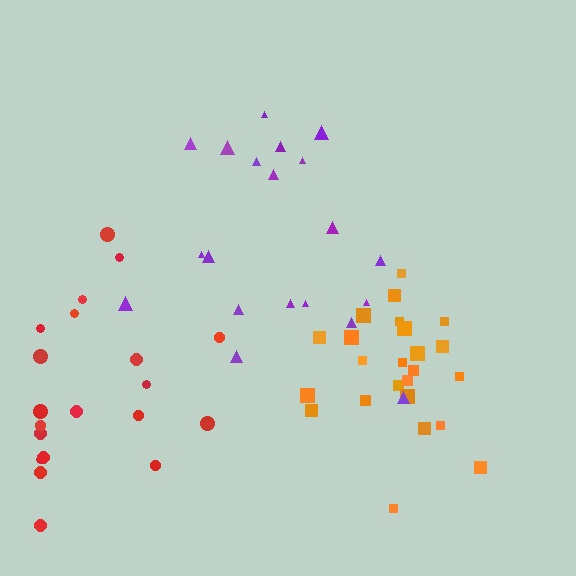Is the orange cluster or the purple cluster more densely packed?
Orange.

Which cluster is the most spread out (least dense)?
Red.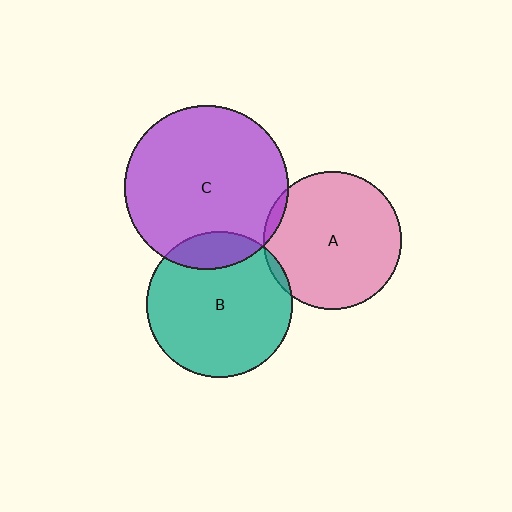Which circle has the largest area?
Circle C (purple).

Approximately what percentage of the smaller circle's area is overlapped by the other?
Approximately 5%.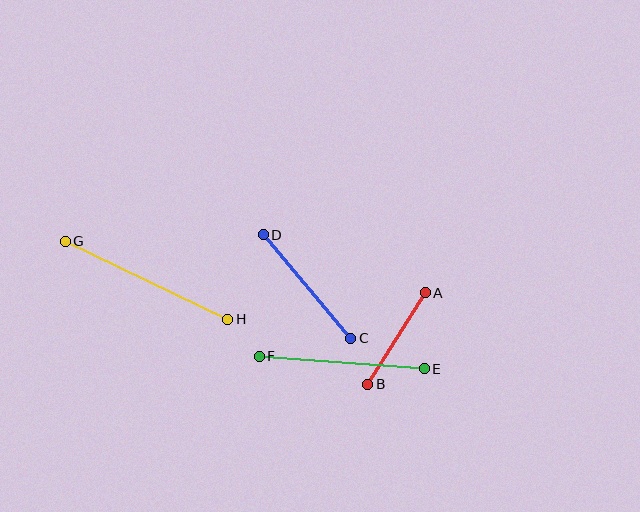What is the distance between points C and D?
The distance is approximately 135 pixels.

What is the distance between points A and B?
The distance is approximately 108 pixels.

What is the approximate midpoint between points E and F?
The midpoint is at approximately (342, 363) pixels.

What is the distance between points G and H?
The distance is approximately 180 pixels.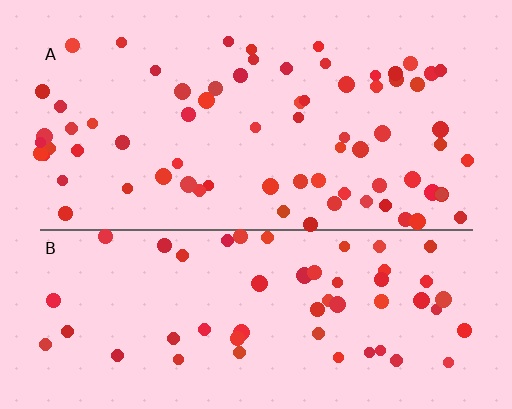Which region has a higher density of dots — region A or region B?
A (the top).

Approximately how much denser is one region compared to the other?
Approximately 1.3× — region A over region B.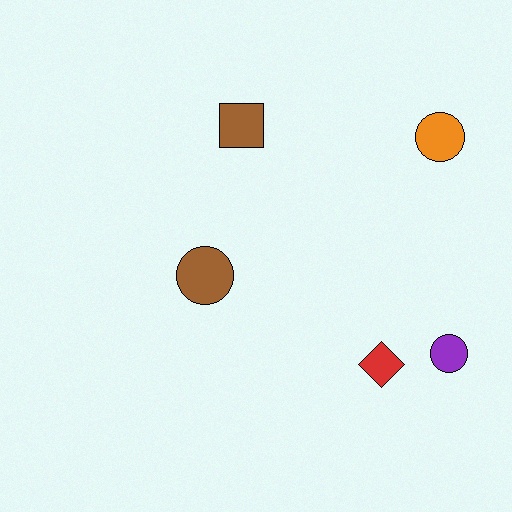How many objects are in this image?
There are 5 objects.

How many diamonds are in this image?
There is 1 diamond.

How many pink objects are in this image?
There are no pink objects.